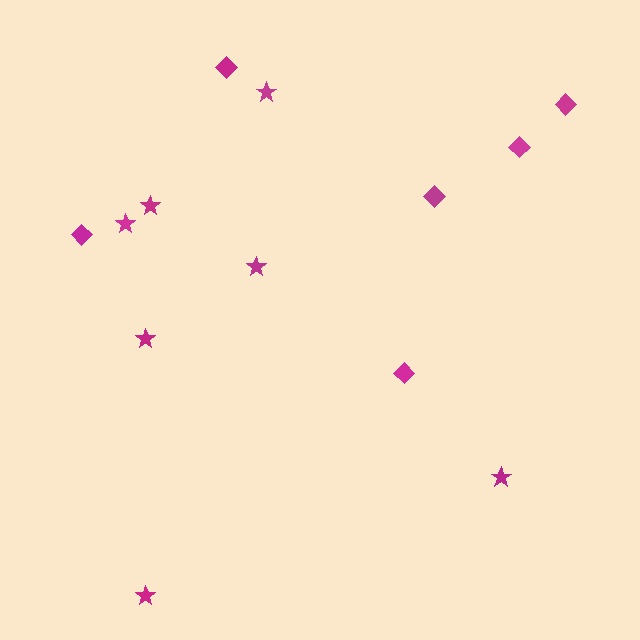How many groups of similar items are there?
There are 2 groups: one group of stars (7) and one group of diamonds (6).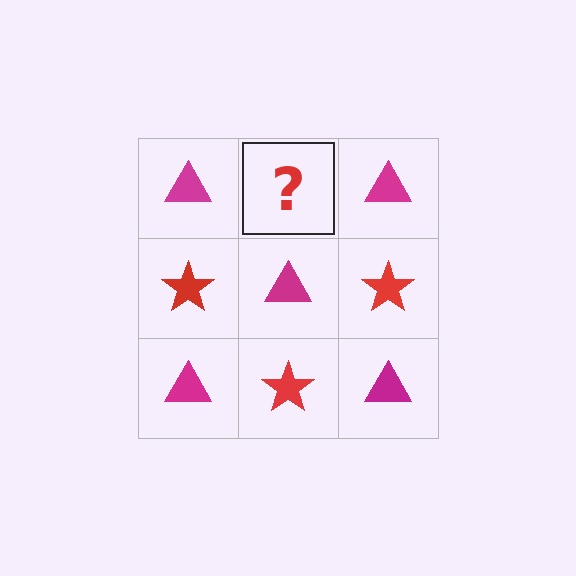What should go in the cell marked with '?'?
The missing cell should contain a red star.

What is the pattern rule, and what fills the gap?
The rule is that it alternates magenta triangle and red star in a checkerboard pattern. The gap should be filled with a red star.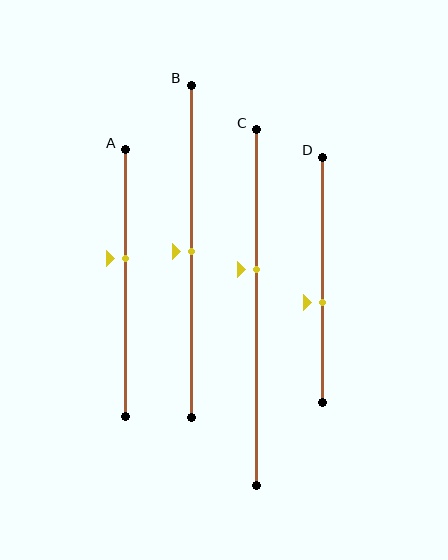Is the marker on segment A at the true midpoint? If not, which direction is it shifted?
No, the marker on segment A is shifted upward by about 9% of the segment length.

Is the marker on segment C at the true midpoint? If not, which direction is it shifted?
No, the marker on segment C is shifted upward by about 11% of the segment length.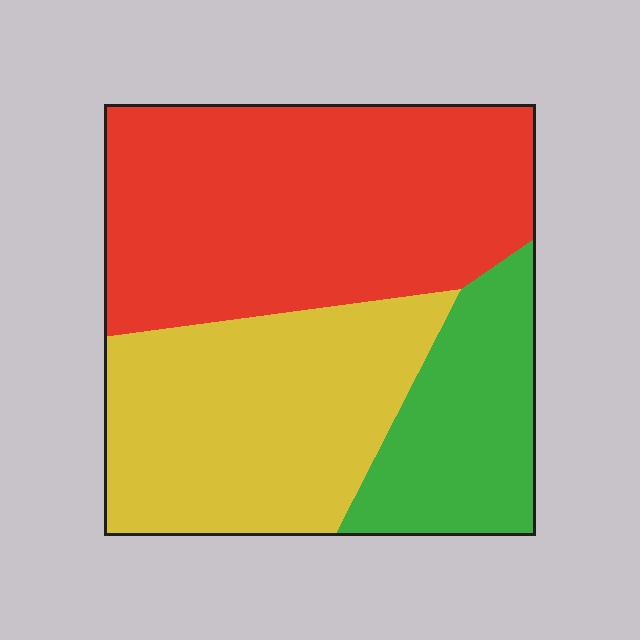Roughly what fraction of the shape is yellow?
Yellow takes up about one third (1/3) of the shape.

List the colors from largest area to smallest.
From largest to smallest: red, yellow, green.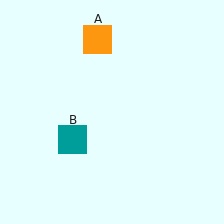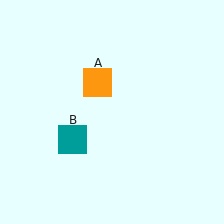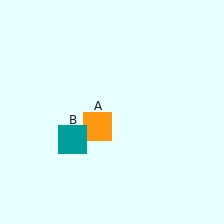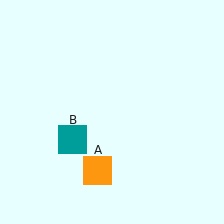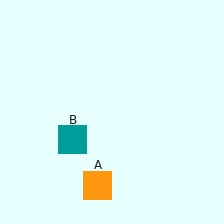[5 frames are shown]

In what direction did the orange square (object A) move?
The orange square (object A) moved down.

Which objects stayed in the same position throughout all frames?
Teal square (object B) remained stationary.